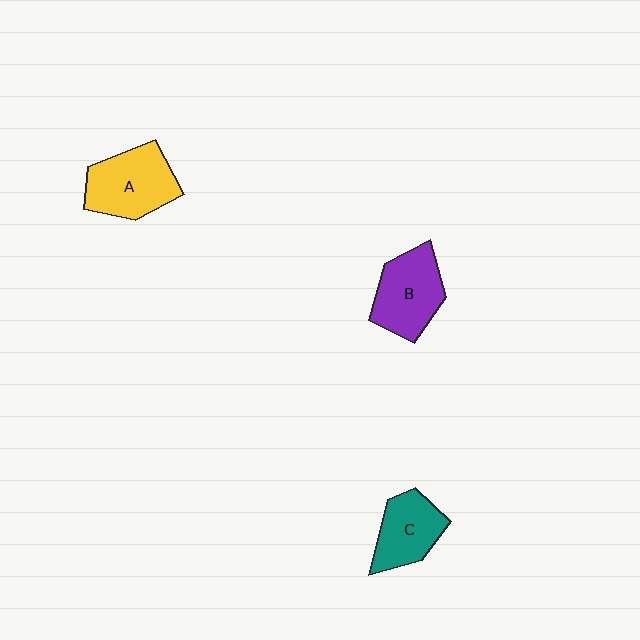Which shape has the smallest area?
Shape C (teal).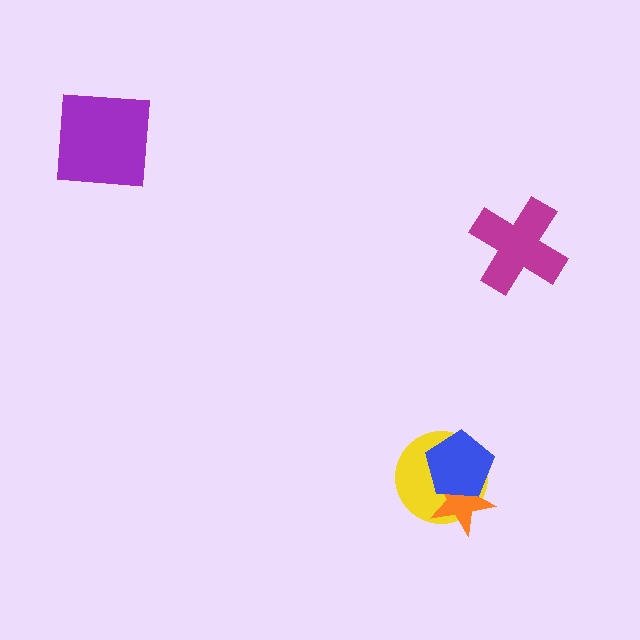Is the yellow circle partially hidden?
Yes, it is partially covered by another shape.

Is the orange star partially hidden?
Yes, it is partially covered by another shape.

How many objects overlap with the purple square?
0 objects overlap with the purple square.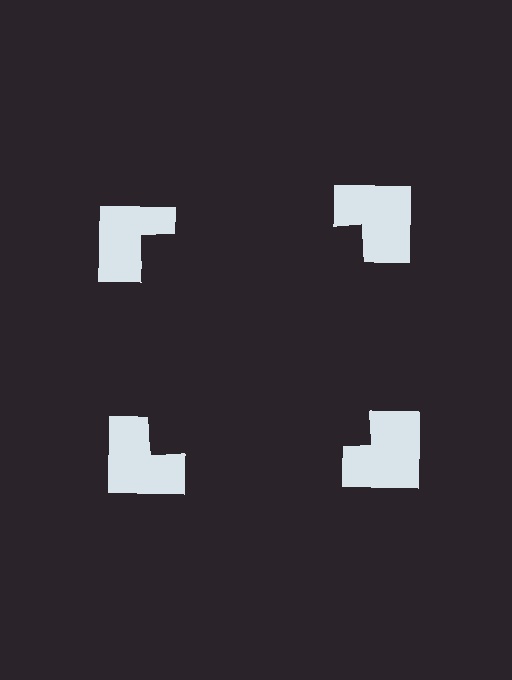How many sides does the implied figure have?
4 sides.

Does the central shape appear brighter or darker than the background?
It typically appears slightly darker than the background, even though no actual brightness change is drawn.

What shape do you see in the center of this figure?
An illusory square — its edges are inferred from the aligned wedge cuts in the notched squares, not physically drawn.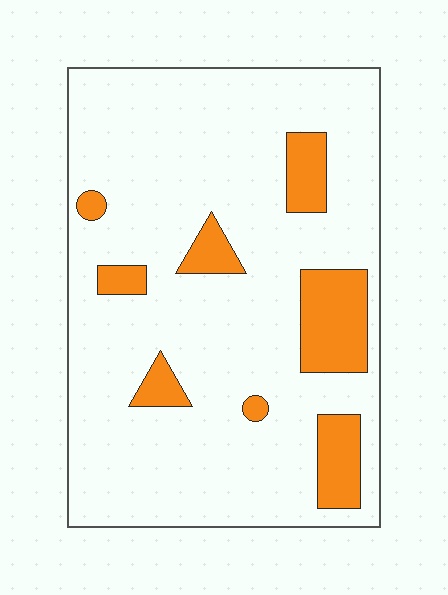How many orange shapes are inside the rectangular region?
8.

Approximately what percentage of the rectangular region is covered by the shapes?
Approximately 15%.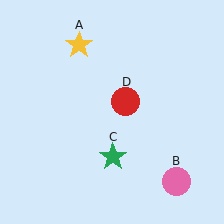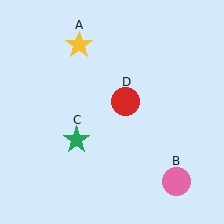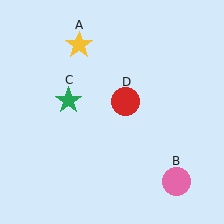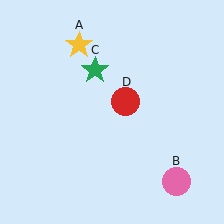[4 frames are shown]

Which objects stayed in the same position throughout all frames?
Yellow star (object A) and pink circle (object B) and red circle (object D) remained stationary.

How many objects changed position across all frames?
1 object changed position: green star (object C).